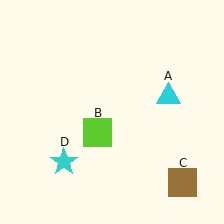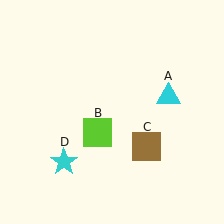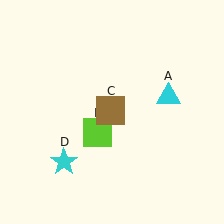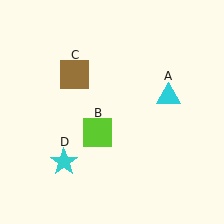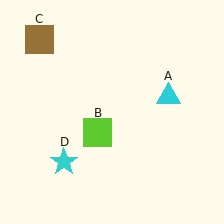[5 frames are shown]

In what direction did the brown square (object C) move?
The brown square (object C) moved up and to the left.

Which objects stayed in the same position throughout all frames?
Cyan triangle (object A) and lime square (object B) and cyan star (object D) remained stationary.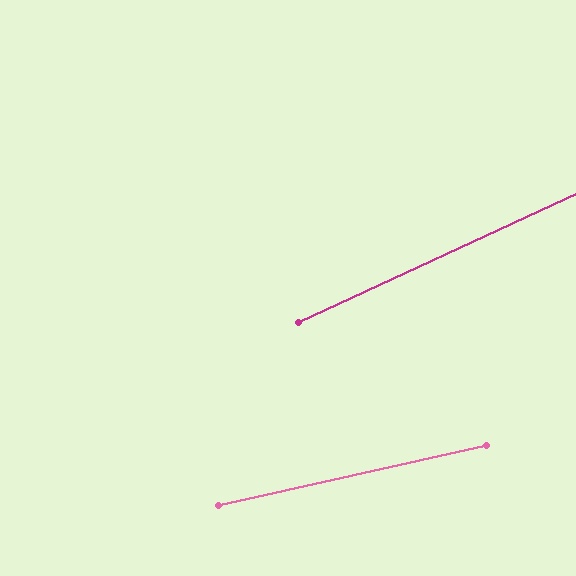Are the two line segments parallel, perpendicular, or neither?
Neither parallel nor perpendicular — they differ by about 12°.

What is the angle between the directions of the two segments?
Approximately 12 degrees.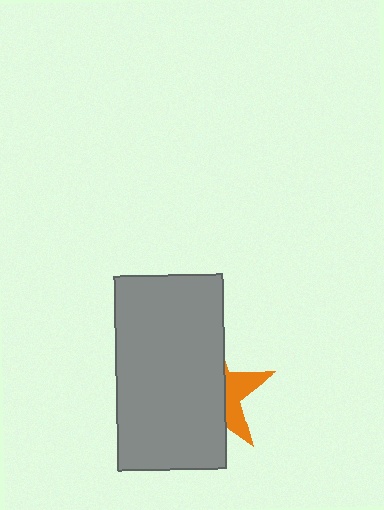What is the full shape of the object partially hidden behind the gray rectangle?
The partially hidden object is an orange star.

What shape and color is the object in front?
The object in front is a gray rectangle.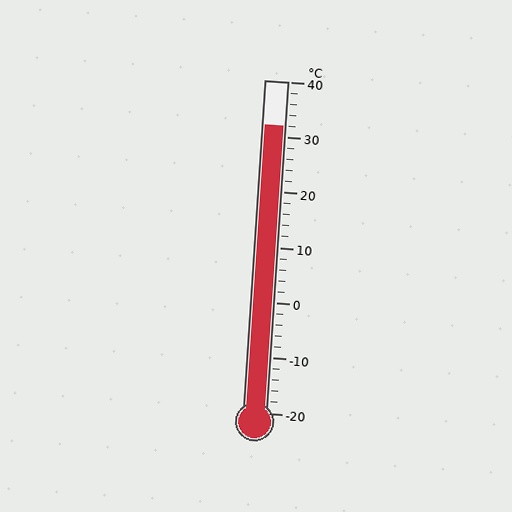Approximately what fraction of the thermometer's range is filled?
The thermometer is filled to approximately 85% of its range.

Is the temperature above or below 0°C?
The temperature is above 0°C.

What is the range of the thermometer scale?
The thermometer scale ranges from -20°C to 40°C.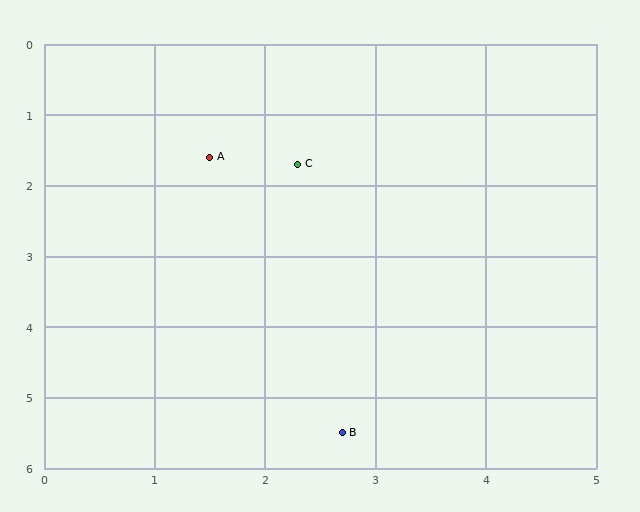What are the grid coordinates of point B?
Point B is at approximately (2.7, 5.5).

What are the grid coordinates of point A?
Point A is at approximately (1.5, 1.6).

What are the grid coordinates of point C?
Point C is at approximately (2.3, 1.7).